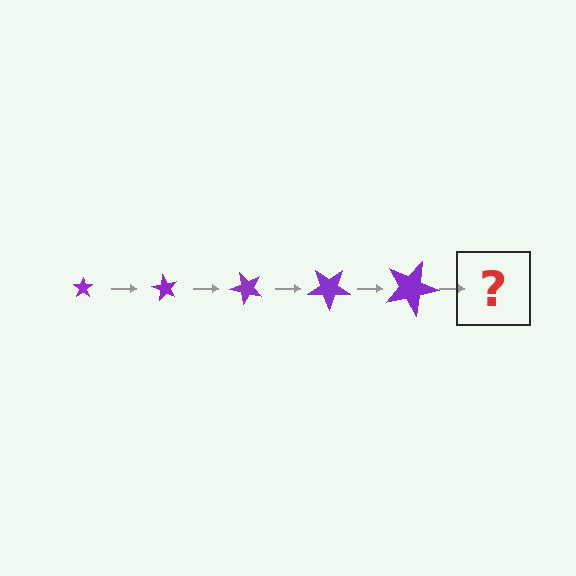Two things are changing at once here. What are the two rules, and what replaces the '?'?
The two rules are that the star grows larger each step and it rotates 60 degrees each step. The '?' should be a star, larger than the previous one and rotated 300 degrees from the start.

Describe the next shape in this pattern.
It should be a star, larger than the previous one and rotated 300 degrees from the start.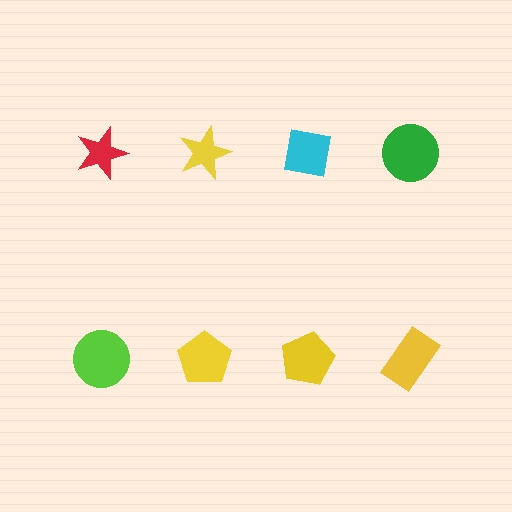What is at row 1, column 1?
A red star.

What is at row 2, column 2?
A yellow pentagon.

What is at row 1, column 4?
A green circle.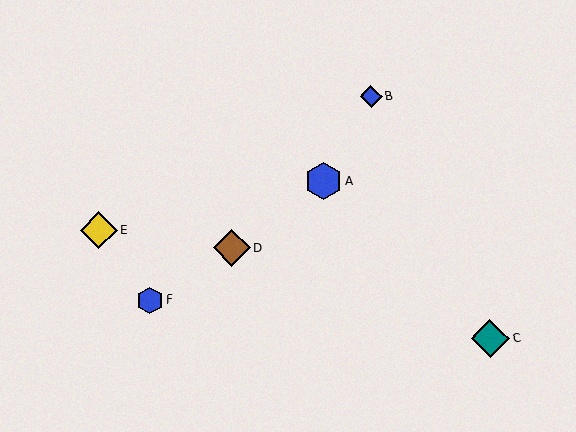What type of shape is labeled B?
Shape B is a blue diamond.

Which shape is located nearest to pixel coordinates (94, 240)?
The yellow diamond (labeled E) at (99, 230) is nearest to that location.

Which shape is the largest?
The teal diamond (labeled C) is the largest.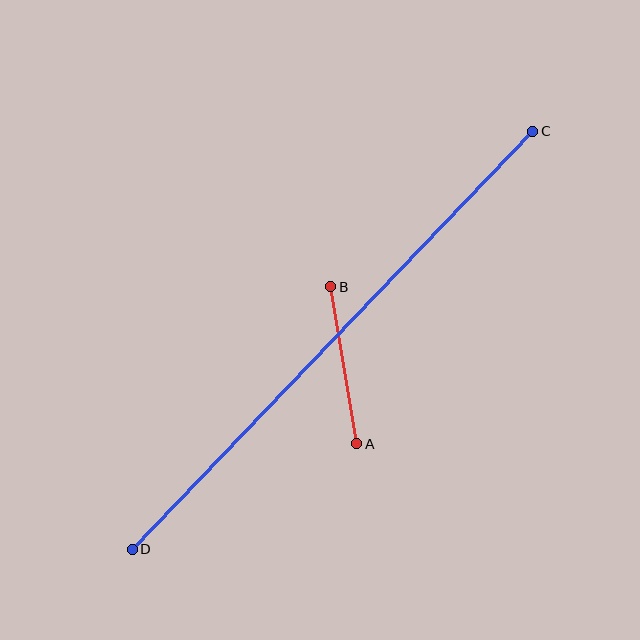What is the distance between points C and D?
The distance is approximately 579 pixels.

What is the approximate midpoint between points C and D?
The midpoint is at approximately (333, 340) pixels.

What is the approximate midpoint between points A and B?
The midpoint is at approximately (344, 365) pixels.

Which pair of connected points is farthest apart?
Points C and D are farthest apart.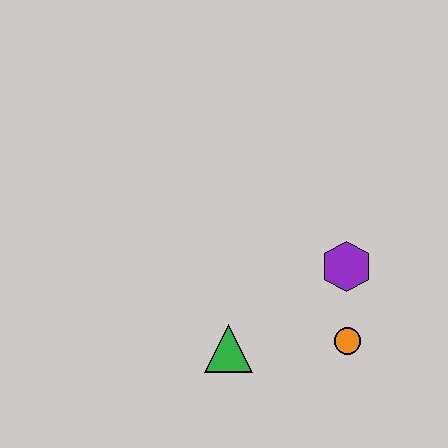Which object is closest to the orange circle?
The purple hexagon is closest to the orange circle.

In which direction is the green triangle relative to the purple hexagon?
The green triangle is to the left of the purple hexagon.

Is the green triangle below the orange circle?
Yes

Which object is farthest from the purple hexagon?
The green triangle is farthest from the purple hexagon.